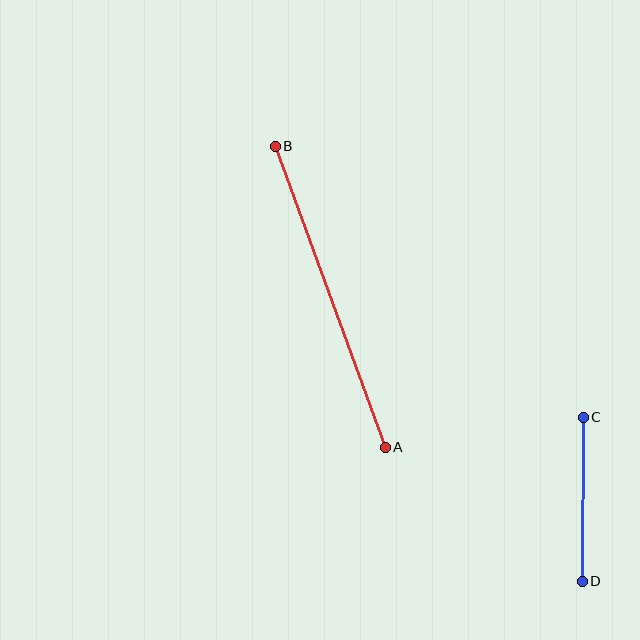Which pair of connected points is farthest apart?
Points A and B are farthest apart.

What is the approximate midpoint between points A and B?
The midpoint is at approximately (330, 297) pixels.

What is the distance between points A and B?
The distance is approximately 321 pixels.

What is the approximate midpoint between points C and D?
The midpoint is at approximately (583, 499) pixels.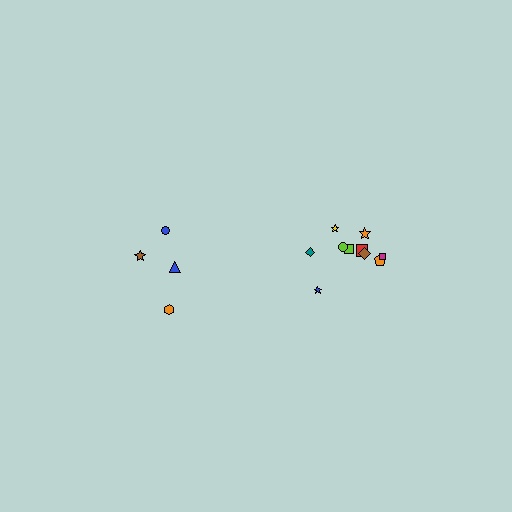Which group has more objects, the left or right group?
The right group.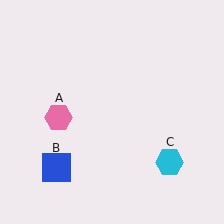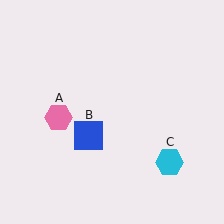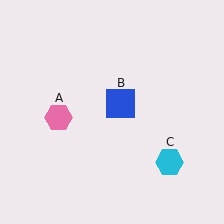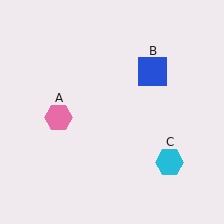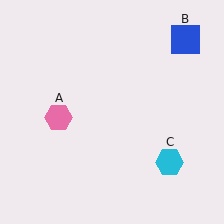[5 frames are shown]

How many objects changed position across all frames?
1 object changed position: blue square (object B).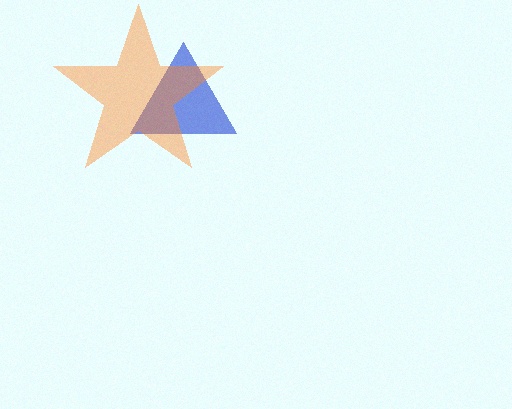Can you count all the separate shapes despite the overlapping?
Yes, there are 2 separate shapes.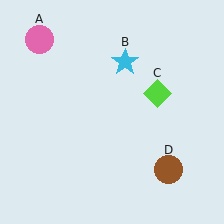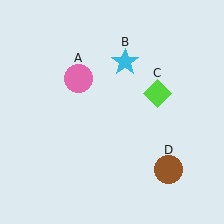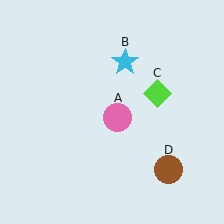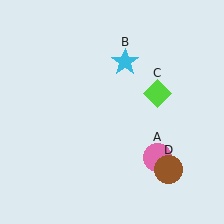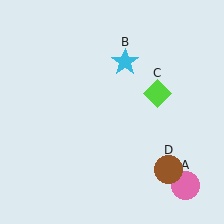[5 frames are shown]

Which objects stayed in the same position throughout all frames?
Cyan star (object B) and lime diamond (object C) and brown circle (object D) remained stationary.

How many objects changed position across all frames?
1 object changed position: pink circle (object A).